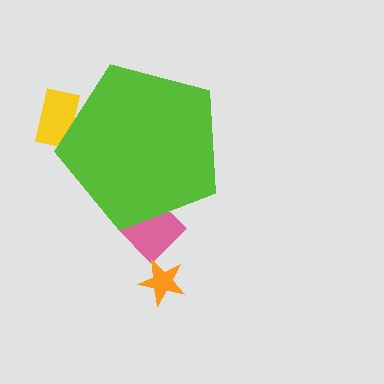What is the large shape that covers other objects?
A lime pentagon.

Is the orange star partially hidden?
No, the orange star is fully visible.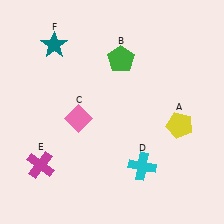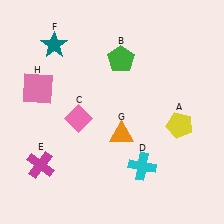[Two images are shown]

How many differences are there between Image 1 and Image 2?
There are 2 differences between the two images.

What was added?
An orange triangle (G), a pink square (H) were added in Image 2.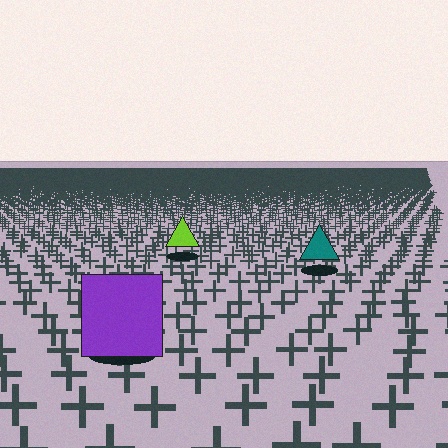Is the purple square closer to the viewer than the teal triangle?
Yes. The purple square is closer — you can tell from the texture gradient: the ground texture is coarser near it.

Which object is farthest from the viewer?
The lime triangle is farthest from the viewer. It appears smaller and the ground texture around it is denser.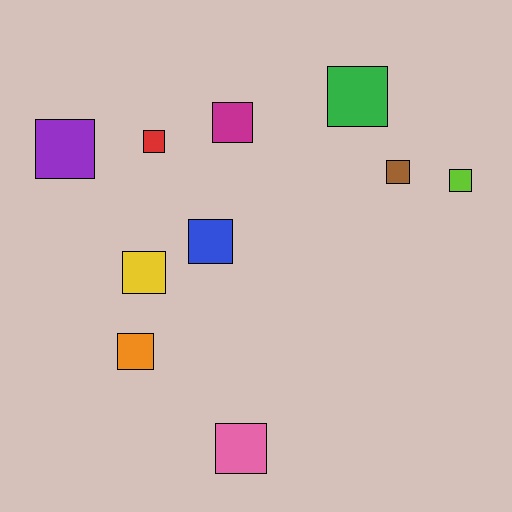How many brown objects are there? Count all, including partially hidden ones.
There is 1 brown object.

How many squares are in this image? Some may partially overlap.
There are 10 squares.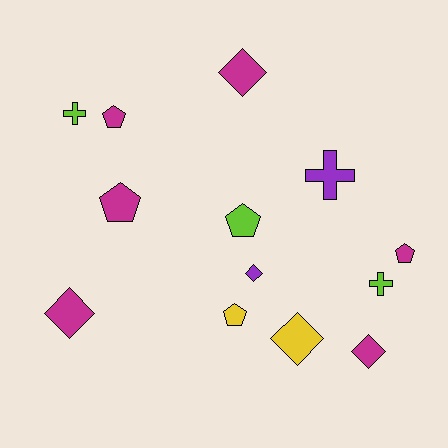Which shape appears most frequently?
Diamond, with 5 objects.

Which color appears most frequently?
Magenta, with 6 objects.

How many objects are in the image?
There are 13 objects.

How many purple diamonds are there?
There is 1 purple diamond.